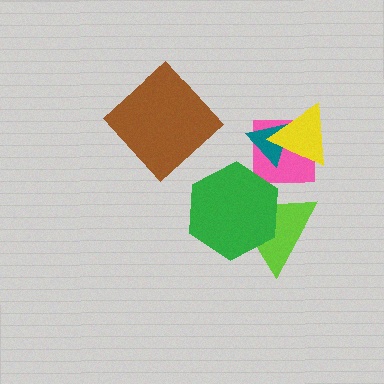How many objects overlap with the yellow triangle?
2 objects overlap with the yellow triangle.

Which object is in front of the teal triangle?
The yellow triangle is in front of the teal triangle.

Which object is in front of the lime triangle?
The green hexagon is in front of the lime triangle.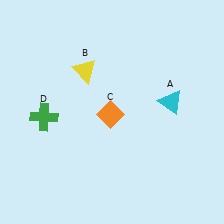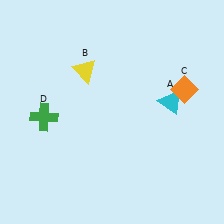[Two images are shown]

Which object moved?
The orange diamond (C) moved right.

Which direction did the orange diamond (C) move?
The orange diamond (C) moved right.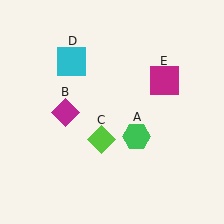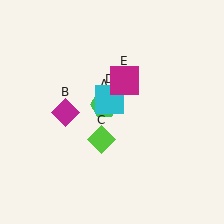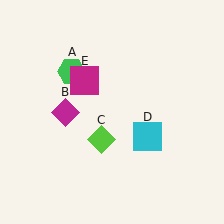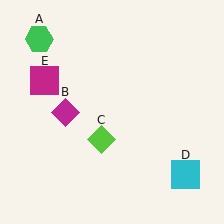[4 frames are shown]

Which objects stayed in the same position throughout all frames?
Magenta diamond (object B) and lime diamond (object C) remained stationary.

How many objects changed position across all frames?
3 objects changed position: green hexagon (object A), cyan square (object D), magenta square (object E).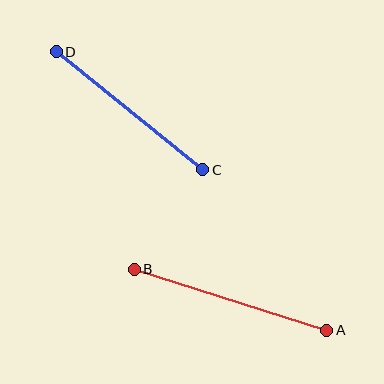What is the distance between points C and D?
The distance is approximately 189 pixels.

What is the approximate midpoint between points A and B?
The midpoint is at approximately (231, 300) pixels.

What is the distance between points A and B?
The distance is approximately 202 pixels.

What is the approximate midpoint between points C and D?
The midpoint is at approximately (130, 111) pixels.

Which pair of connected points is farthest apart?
Points A and B are farthest apart.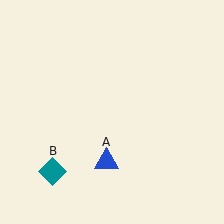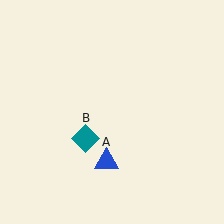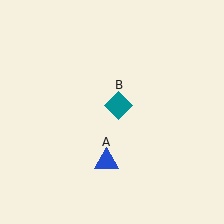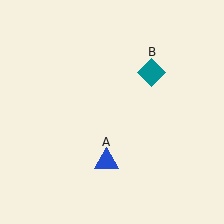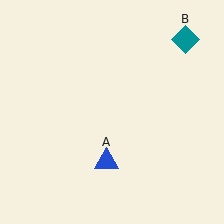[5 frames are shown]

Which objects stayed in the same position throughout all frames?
Blue triangle (object A) remained stationary.